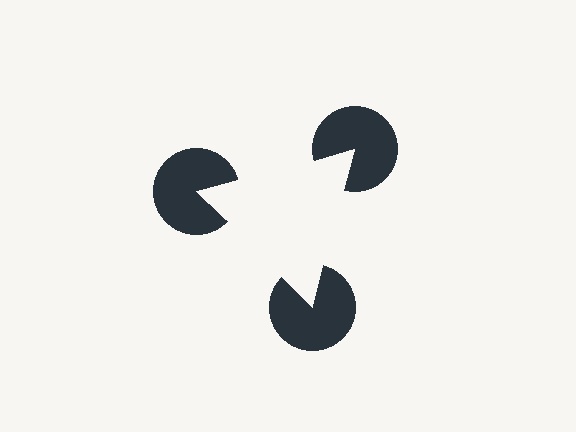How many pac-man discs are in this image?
There are 3 — one at each vertex of the illusory triangle.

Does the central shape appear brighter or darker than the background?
It typically appears slightly brighter than the background, even though no actual brightness change is drawn.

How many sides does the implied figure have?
3 sides.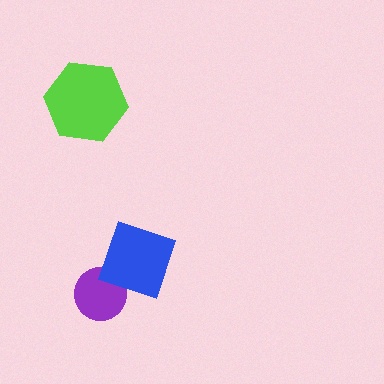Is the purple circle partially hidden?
Yes, it is partially covered by another shape.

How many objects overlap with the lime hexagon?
0 objects overlap with the lime hexagon.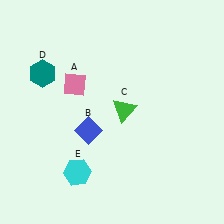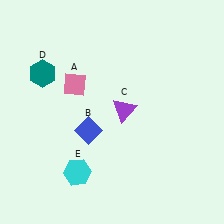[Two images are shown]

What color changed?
The triangle (C) changed from green in Image 1 to purple in Image 2.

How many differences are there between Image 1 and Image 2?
There is 1 difference between the two images.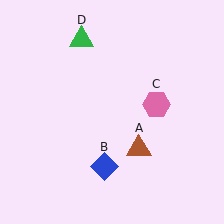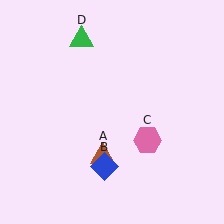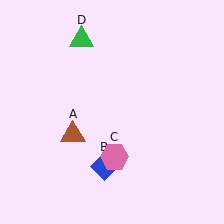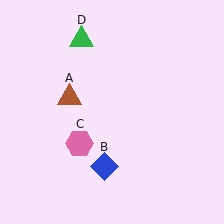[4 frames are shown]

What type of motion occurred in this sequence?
The brown triangle (object A), pink hexagon (object C) rotated clockwise around the center of the scene.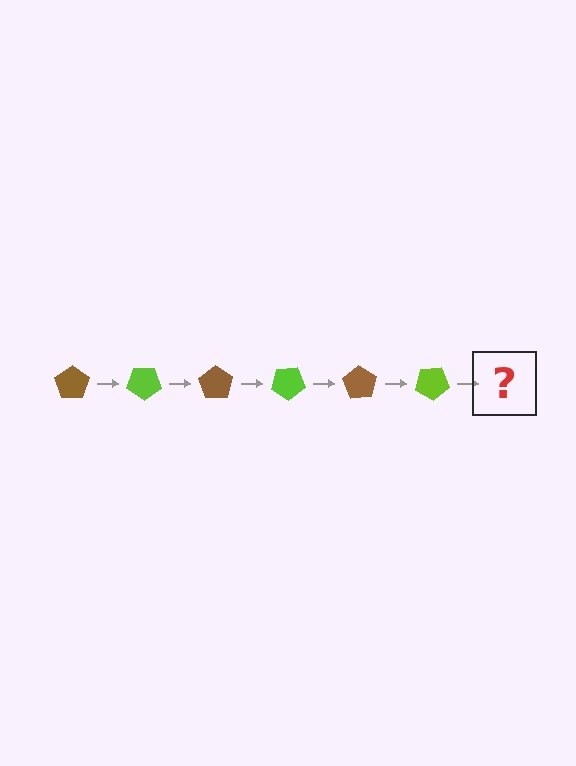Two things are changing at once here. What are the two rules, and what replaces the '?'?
The two rules are that it rotates 35 degrees each step and the color cycles through brown and lime. The '?' should be a brown pentagon, rotated 210 degrees from the start.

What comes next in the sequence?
The next element should be a brown pentagon, rotated 210 degrees from the start.